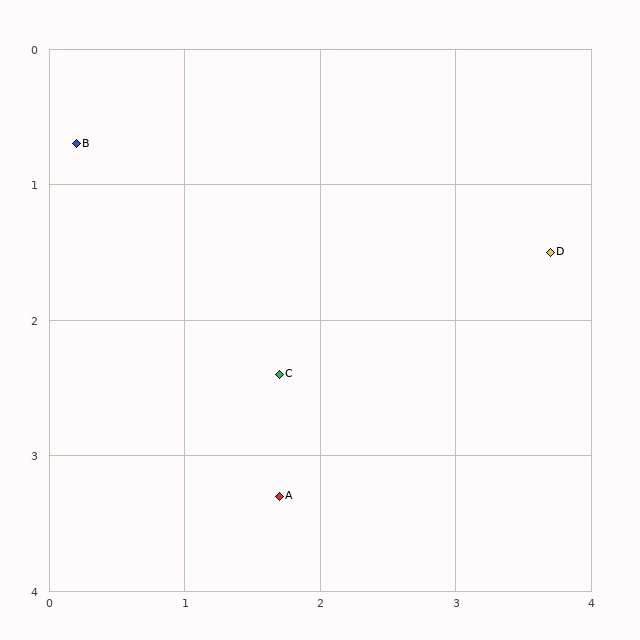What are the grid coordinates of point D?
Point D is at approximately (3.7, 1.5).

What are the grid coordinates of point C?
Point C is at approximately (1.7, 2.4).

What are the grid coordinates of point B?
Point B is at approximately (0.2, 0.7).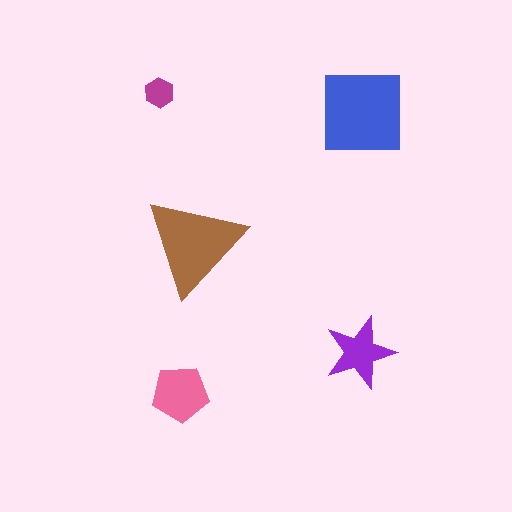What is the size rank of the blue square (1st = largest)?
1st.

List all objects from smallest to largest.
The magenta hexagon, the purple star, the pink pentagon, the brown triangle, the blue square.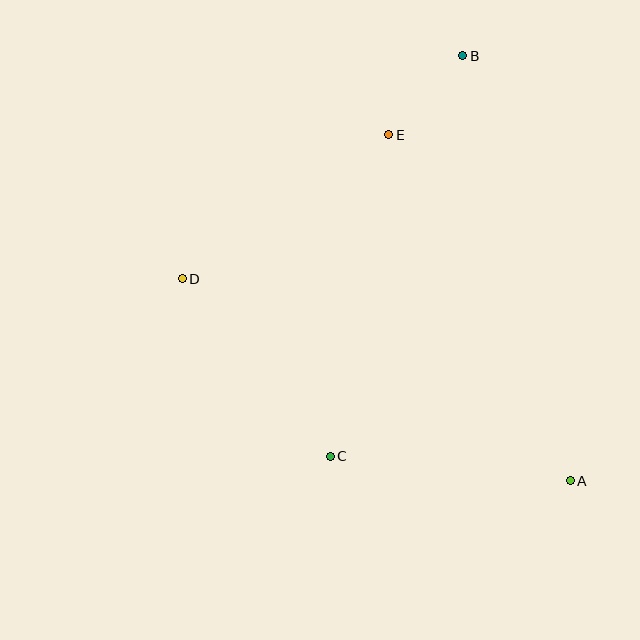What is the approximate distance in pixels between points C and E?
The distance between C and E is approximately 327 pixels.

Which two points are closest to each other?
Points B and E are closest to each other.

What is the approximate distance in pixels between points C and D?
The distance between C and D is approximately 231 pixels.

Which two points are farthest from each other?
Points A and B are farthest from each other.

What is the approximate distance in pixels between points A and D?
The distance between A and D is approximately 437 pixels.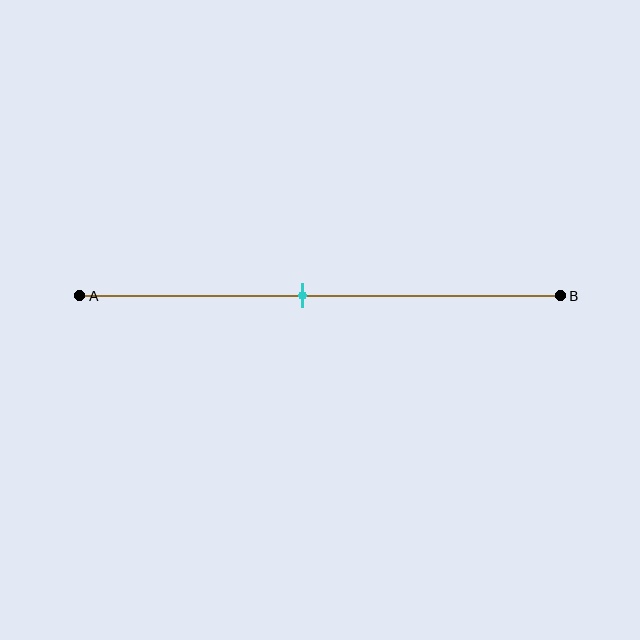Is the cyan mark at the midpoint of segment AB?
No, the mark is at about 45% from A, not at the 50% midpoint.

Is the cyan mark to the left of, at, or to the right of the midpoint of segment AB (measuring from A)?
The cyan mark is to the left of the midpoint of segment AB.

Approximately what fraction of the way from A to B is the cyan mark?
The cyan mark is approximately 45% of the way from A to B.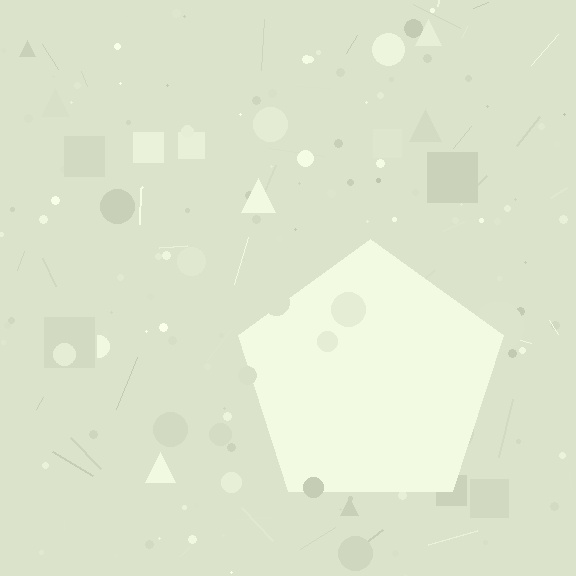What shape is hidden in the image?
A pentagon is hidden in the image.